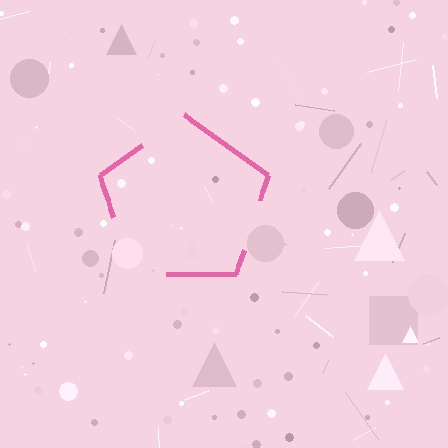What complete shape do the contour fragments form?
The contour fragments form a pentagon.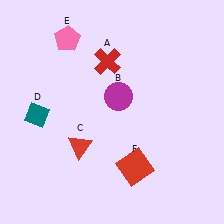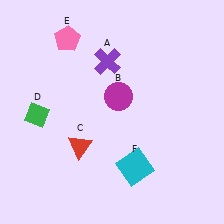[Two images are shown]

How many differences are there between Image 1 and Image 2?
There are 3 differences between the two images.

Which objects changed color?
A changed from red to purple. D changed from teal to green. F changed from red to cyan.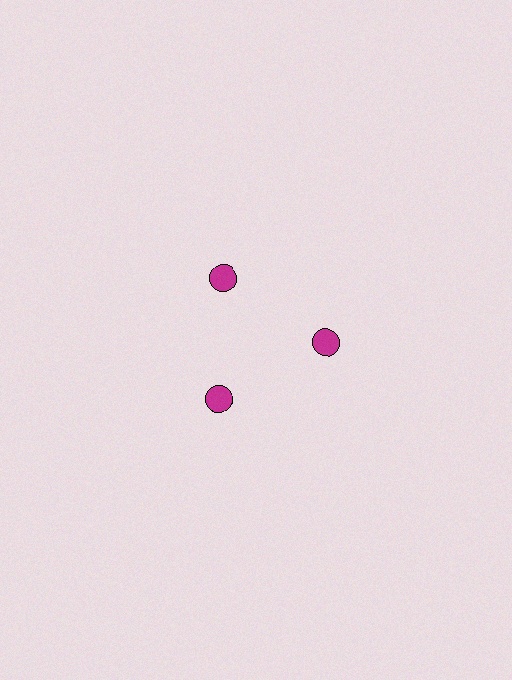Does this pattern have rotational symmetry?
Yes, this pattern has 3-fold rotational symmetry. It looks the same after rotating 120 degrees around the center.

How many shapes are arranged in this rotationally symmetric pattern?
There are 3 shapes, arranged in 3 groups of 1.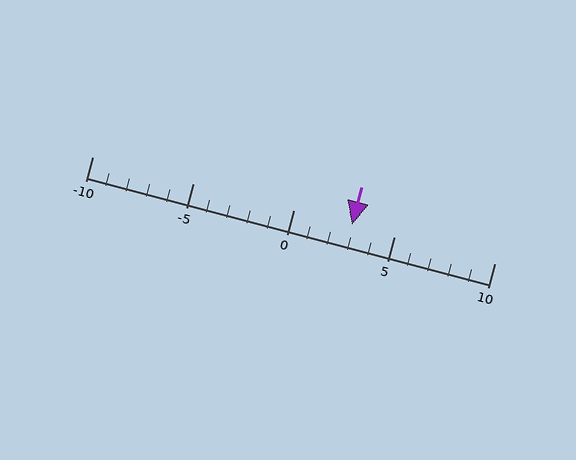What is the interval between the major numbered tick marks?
The major tick marks are spaced 5 units apart.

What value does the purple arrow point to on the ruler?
The purple arrow points to approximately 3.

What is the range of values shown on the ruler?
The ruler shows values from -10 to 10.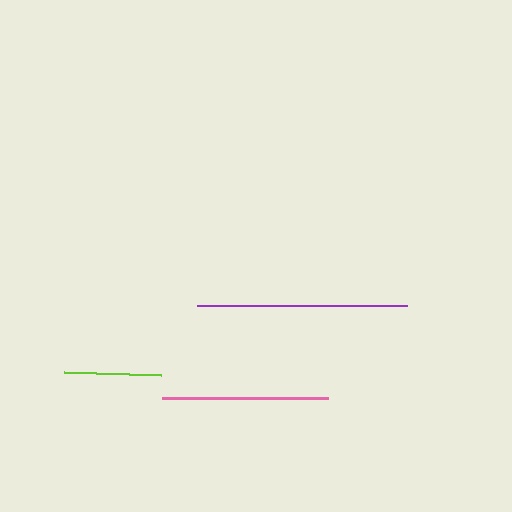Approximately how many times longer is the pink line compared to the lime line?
The pink line is approximately 1.7 times the length of the lime line.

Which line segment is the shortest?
The lime line is the shortest at approximately 97 pixels.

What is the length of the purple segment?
The purple segment is approximately 211 pixels long.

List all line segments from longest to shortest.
From longest to shortest: purple, pink, lime.